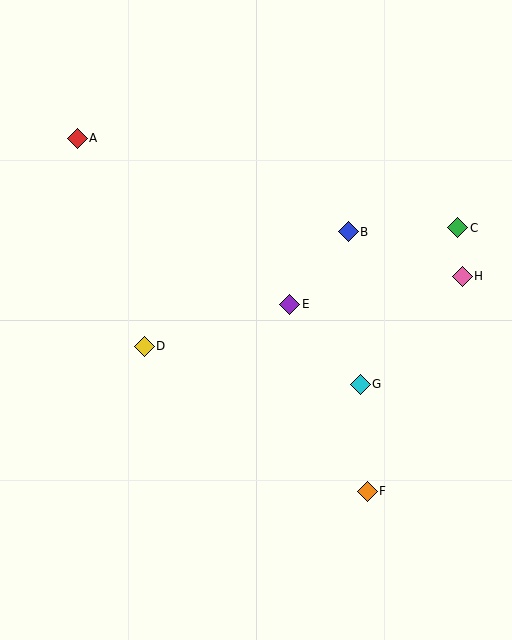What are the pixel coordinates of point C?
Point C is at (458, 228).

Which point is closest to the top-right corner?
Point C is closest to the top-right corner.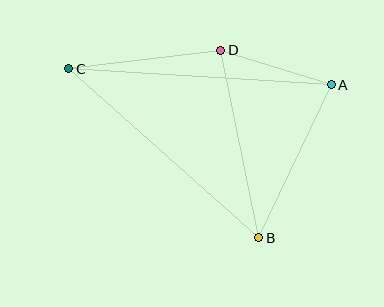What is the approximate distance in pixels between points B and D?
The distance between B and D is approximately 191 pixels.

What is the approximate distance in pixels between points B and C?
The distance between B and C is approximately 254 pixels.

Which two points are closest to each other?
Points A and D are closest to each other.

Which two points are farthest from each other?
Points A and C are farthest from each other.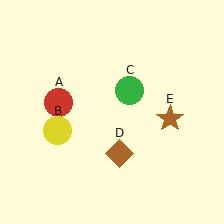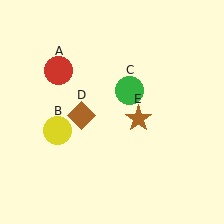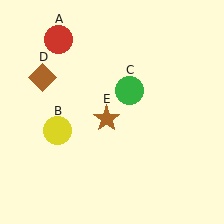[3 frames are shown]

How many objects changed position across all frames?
3 objects changed position: red circle (object A), brown diamond (object D), brown star (object E).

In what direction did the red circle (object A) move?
The red circle (object A) moved up.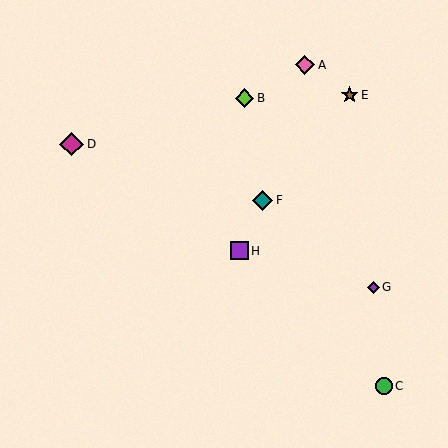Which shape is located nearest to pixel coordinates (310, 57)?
The pink diamond (labeled A) at (305, 65) is nearest to that location.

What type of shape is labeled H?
Shape H is a purple square.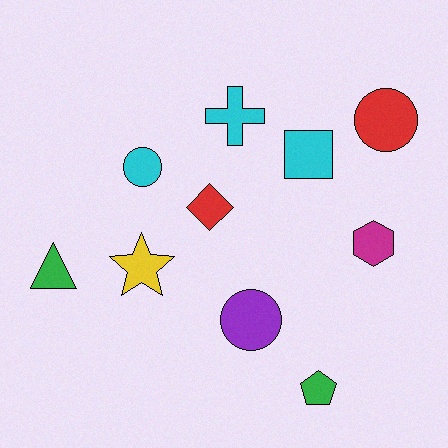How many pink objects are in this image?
There are no pink objects.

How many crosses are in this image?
There is 1 cross.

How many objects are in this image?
There are 10 objects.